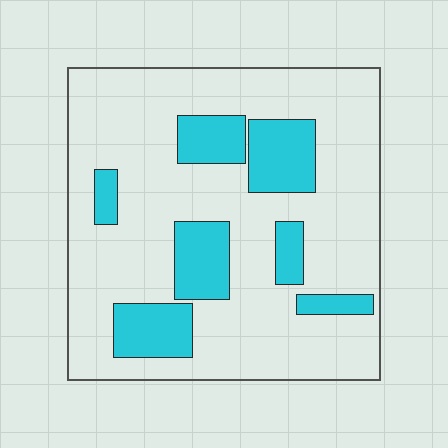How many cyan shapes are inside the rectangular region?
7.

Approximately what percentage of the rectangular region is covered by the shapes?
Approximately 20%.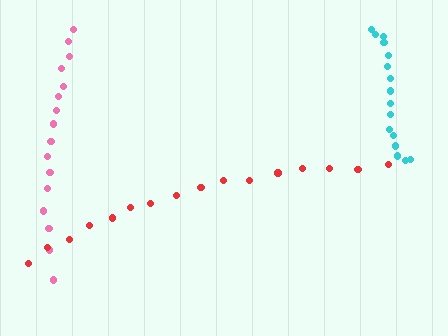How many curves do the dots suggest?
There are 3 distinct paths.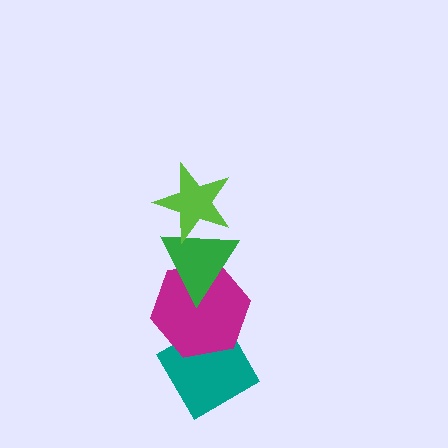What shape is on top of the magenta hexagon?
The green triangle is on top of the magenta hexagon.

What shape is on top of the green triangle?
The lime star is on top of the green triangle.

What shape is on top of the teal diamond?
The magenta hexagon is on top of the teal diamond.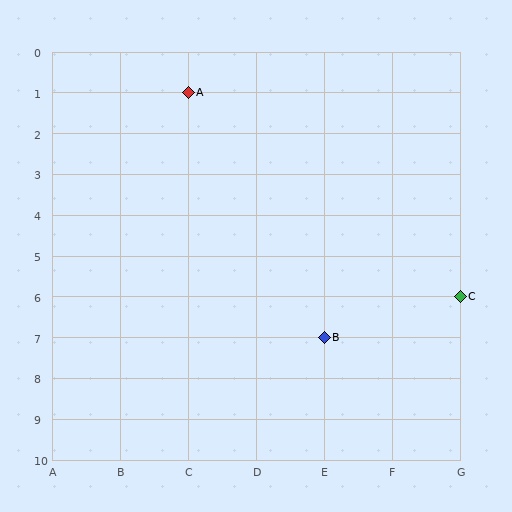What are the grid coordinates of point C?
Point C is at grid coordinates (G, 6).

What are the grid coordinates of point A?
Point A is at grid coordinates (C, 1).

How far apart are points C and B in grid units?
Points C and B are 2 columns and 1 row apart (about 2.2 grid units diagonally).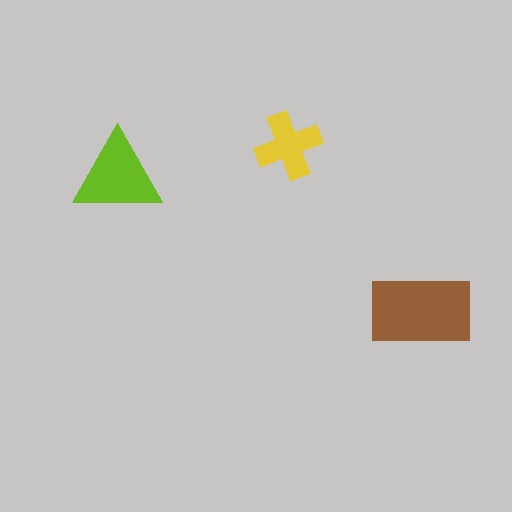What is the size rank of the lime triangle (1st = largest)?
2nd.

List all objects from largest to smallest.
The brown rectangle, the lime triangle, the yellow cross.